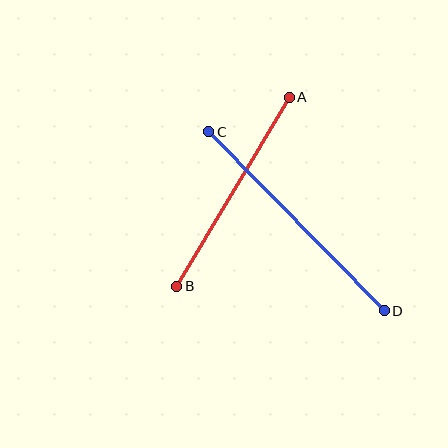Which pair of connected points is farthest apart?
Points C and D are farthest apart.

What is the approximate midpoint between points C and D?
The midpoint is at approximately (296, 221) pixels.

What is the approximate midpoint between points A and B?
The midpoint is at approximately (233, 192) pixels.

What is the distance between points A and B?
The distance is approximately 220 pixels.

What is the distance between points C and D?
The distance is approximately 251 pixels.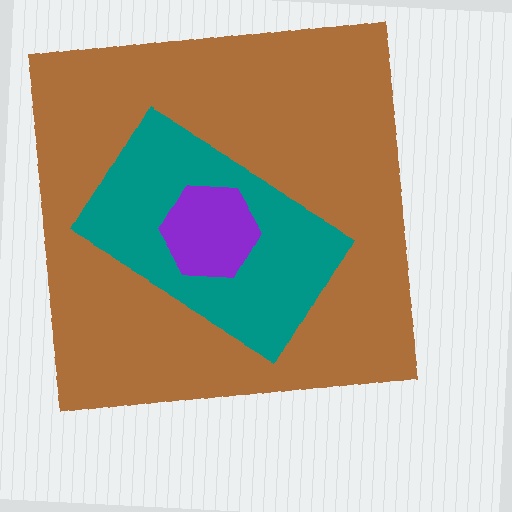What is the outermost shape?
The brown square.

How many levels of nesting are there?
3.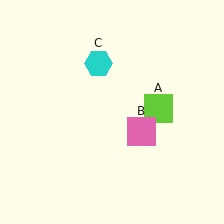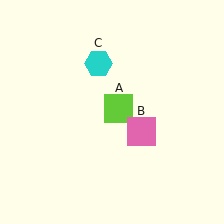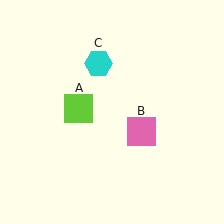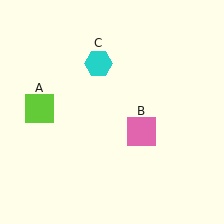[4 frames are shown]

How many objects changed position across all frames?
1 object changed position: lime square (object A).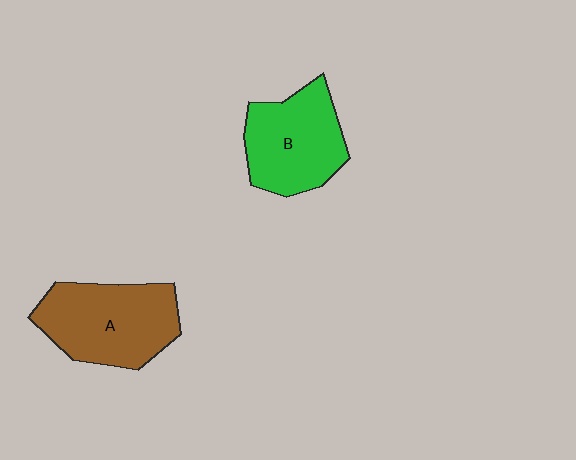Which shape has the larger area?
Shape A (brown).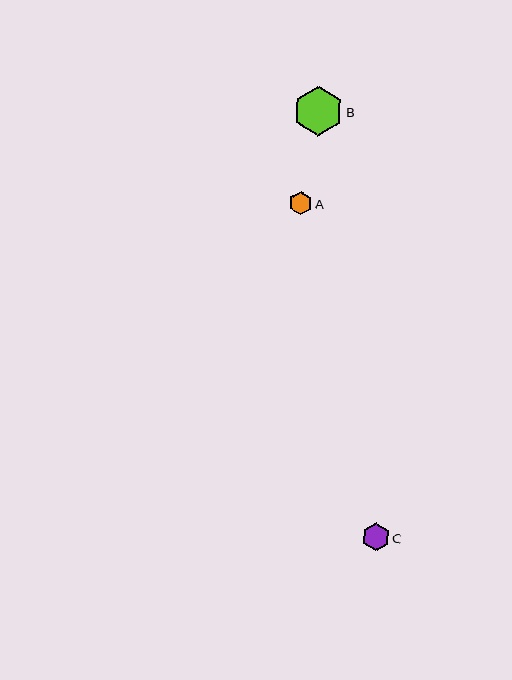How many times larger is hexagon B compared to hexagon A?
Hexagon B is approximately 2.1 times the size of hexagon A.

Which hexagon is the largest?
Hexagon B is the largest with a size of approximately 49 pixels.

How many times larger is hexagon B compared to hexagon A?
Hexagon B is approximately 2.1 times the size of hexagon A.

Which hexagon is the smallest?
Hexagon A is the smallest with a size of approximately 23 pixels.